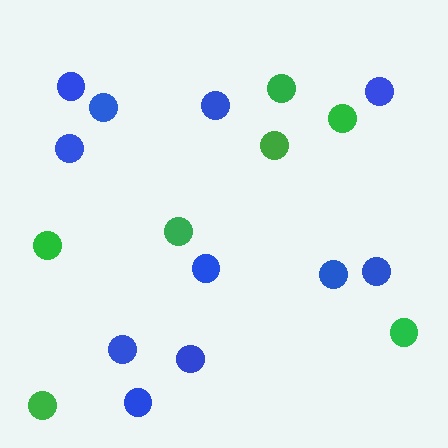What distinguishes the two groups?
There are 2 groups: one group of green circles (7) and one group of blue circles (11).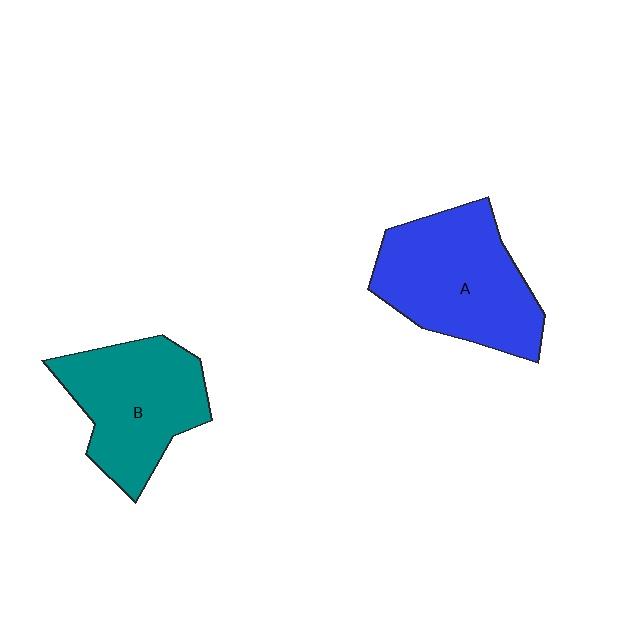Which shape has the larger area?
Shape A (blue).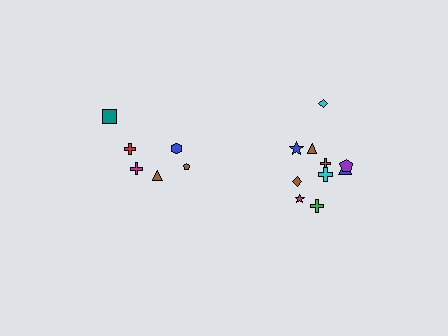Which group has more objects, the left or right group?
The right group.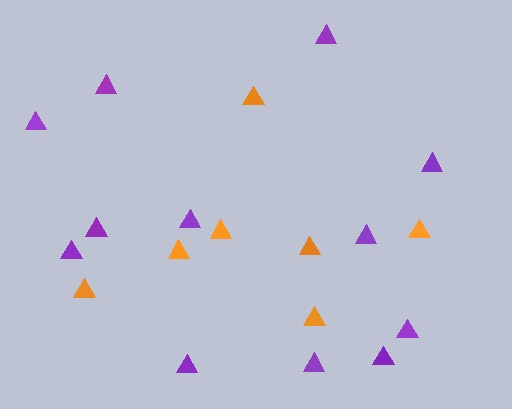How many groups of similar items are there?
There are 2 groups: one group of purple triangles (12) and one group of orange triangles (7).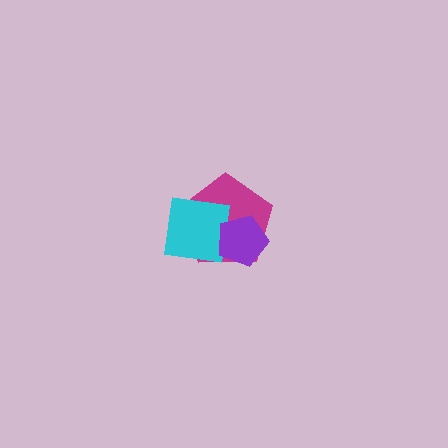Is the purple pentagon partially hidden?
No, no other shape covers it.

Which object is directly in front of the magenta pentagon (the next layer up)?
The cyan square is directly in front of the magenta pentagon.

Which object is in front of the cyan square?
The purple pentagon is in front of the cyan square.